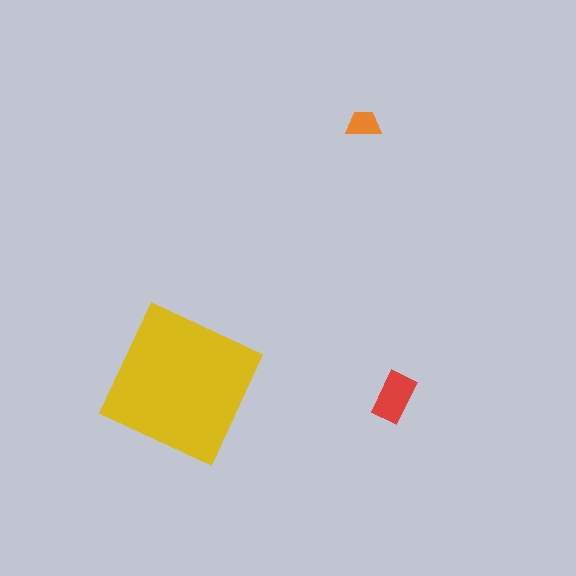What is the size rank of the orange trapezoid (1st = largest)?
3rd.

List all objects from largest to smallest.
The yellow square, the red rectangle, the orange trapezoid.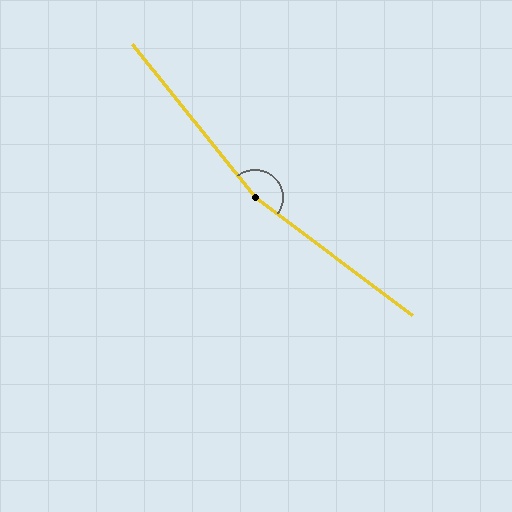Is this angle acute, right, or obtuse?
It is obtuse.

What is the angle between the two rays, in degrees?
Approximately 166 degrees.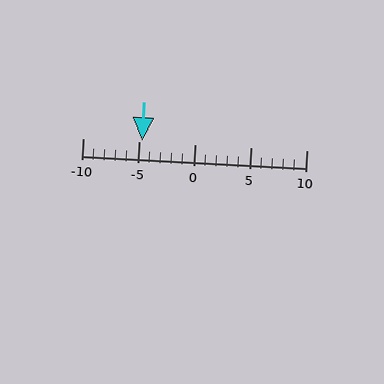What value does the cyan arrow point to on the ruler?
The cyan arrow points to approximately -5.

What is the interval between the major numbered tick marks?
The major tick marks are spaced 5 units apart.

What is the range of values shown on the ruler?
The ruler shows values from -10 to 10.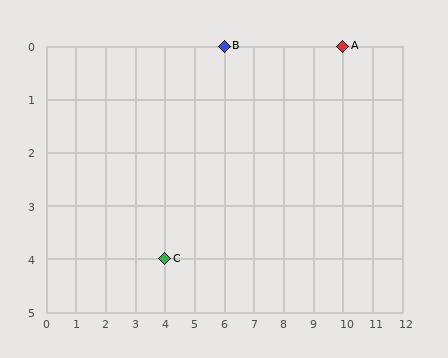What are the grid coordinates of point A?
Point A is at grid coordinates (10, 0).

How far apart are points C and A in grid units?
Points C and A are 6 columns and 4 rows apart (about 7.2 grid units diagonally).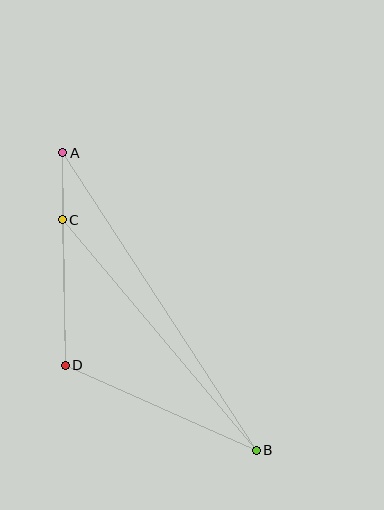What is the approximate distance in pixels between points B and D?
The distance between B and D is approximately 209 pixels.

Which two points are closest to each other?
Points A and C are closest to each other.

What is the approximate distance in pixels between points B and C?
The distance between B and C is approximately 302 pixels.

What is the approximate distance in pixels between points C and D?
The distance between C and D is approximately 146 pixels.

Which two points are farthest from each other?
Points A and B are farthest from each other.